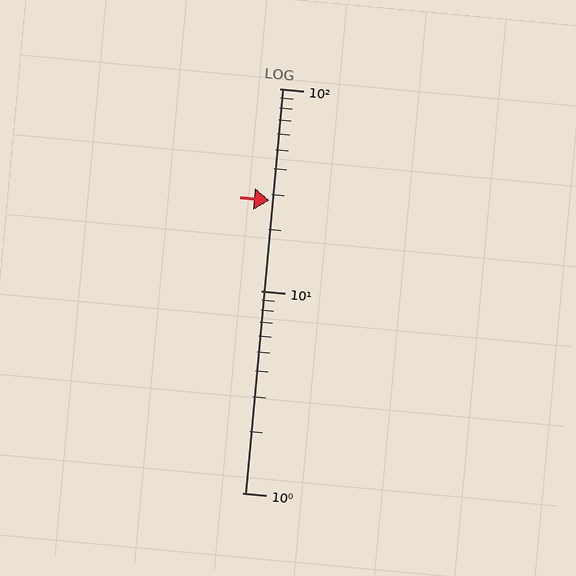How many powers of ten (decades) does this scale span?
The scale spans 2 decades, from 1 to 100.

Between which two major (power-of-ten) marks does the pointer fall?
The pointer is between 10 and 100.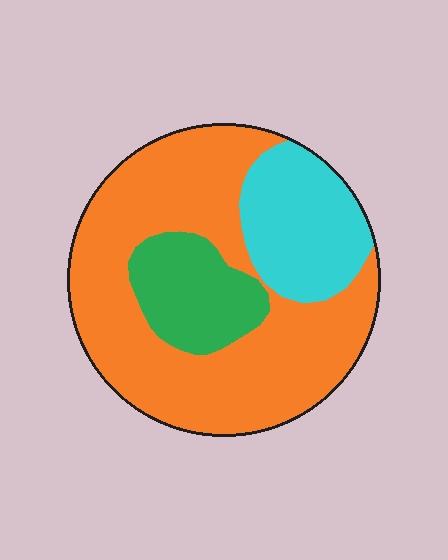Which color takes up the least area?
Green, at roughly 15%.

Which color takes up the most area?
Orange, at roughly 65%.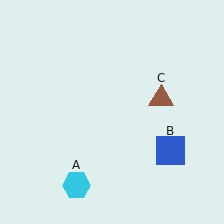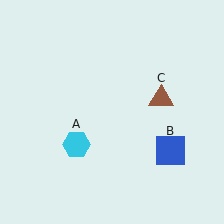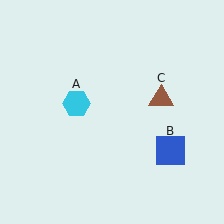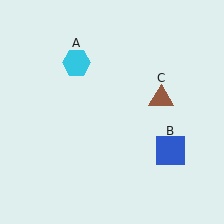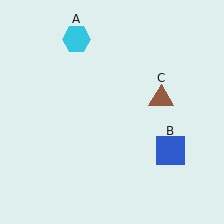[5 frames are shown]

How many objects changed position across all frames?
1 object changed position: cyan hexagon (object A).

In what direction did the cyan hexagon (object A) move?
The cyan hexagon (object A) moved up.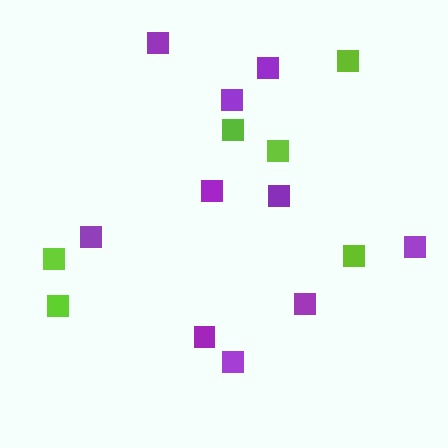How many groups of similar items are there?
There are 2 groups: one group of lime squares (6) and one group of purple squares (10).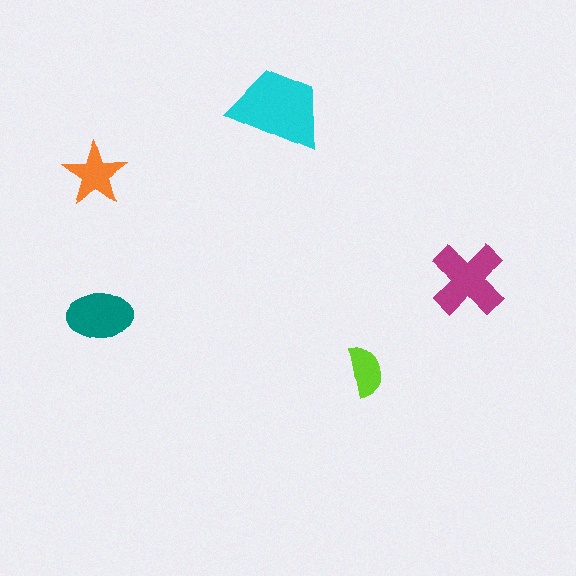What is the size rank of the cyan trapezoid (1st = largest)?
1st.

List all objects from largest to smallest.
The cyan trapezoid, the magenta cross, the teal ellipse, the orange star, the lime semicircle.